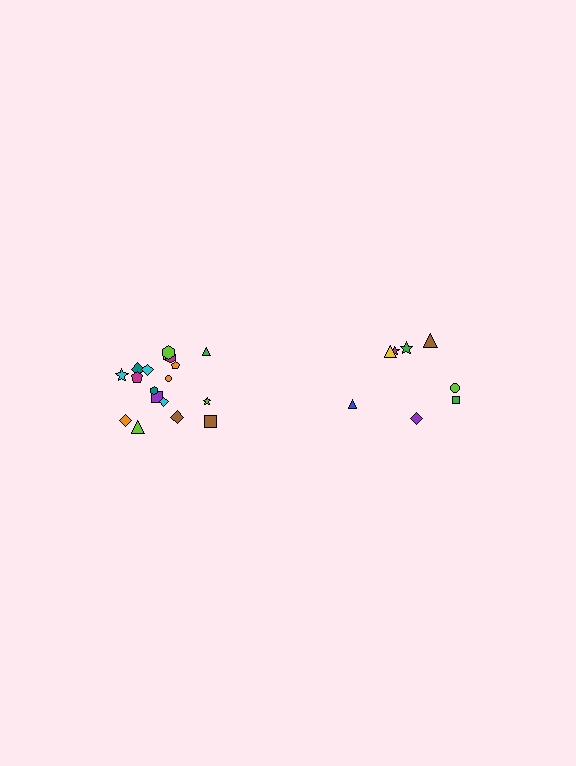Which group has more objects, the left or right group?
The left group.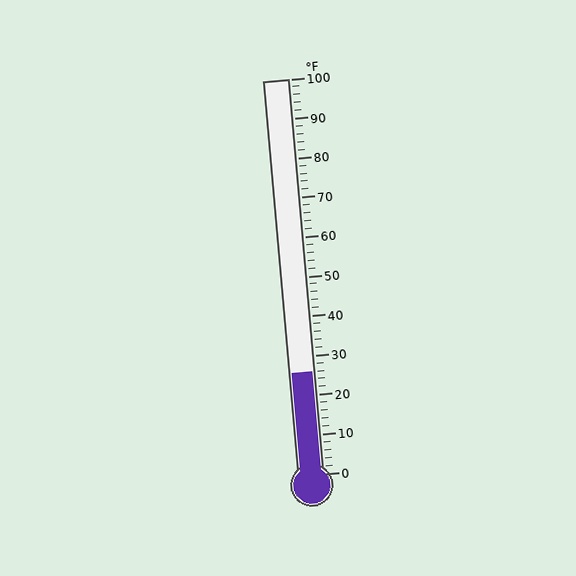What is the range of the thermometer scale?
The thermometer scale ranges from 0°F to 100°F.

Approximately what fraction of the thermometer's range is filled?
The thermometer is filled to approximately 25% of its range.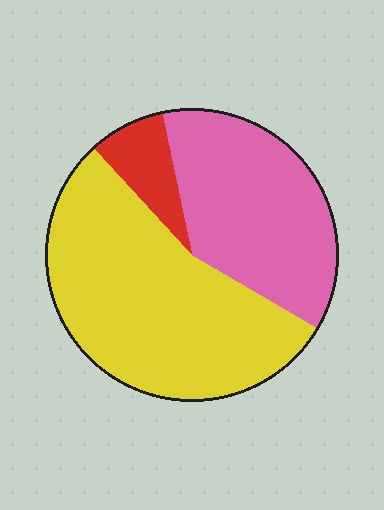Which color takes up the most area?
Yellow, at roughly 55%.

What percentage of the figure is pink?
Pink takes up about three eighths (3/8) of the figure.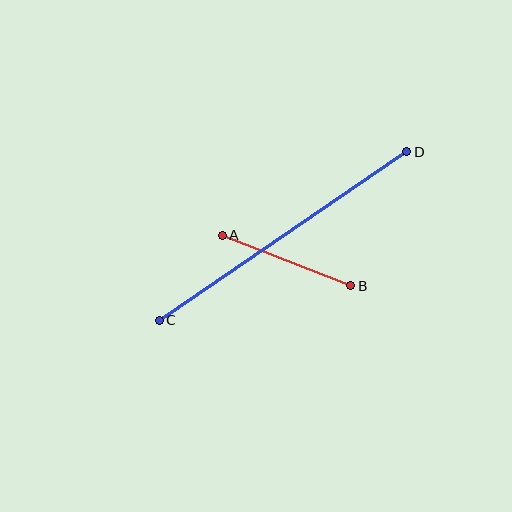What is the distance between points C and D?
The distance is approximately 299 pixels.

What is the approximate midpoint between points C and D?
The midpoint is at approximately (283, 236) pixels.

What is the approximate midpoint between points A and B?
The midpoint is at approximately (287, 261) pixels.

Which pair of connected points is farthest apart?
Points C and D are farthest apart.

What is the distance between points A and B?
The distance is approximately 138 pixels.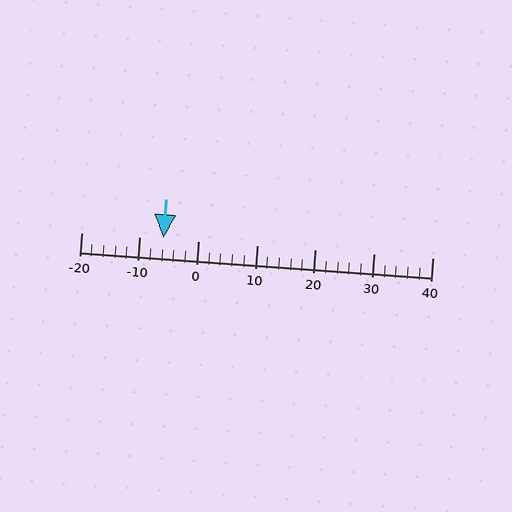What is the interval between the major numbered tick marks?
The major tick marks are spaced 10 units apart.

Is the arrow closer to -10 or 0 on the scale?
The arrow is closer to -10.